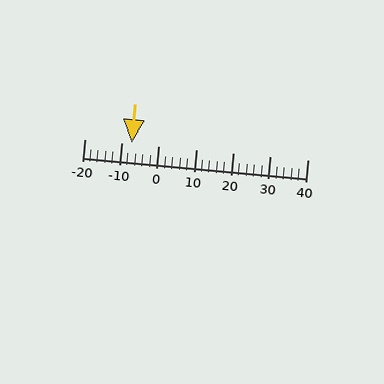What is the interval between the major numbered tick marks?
The major tick marks are spaced 10 units apart.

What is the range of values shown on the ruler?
The ruler shows values from -20 to 40.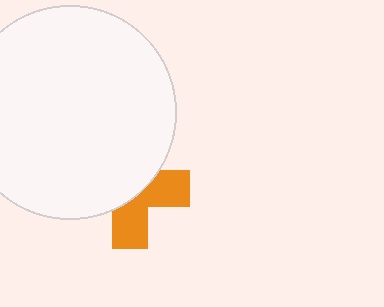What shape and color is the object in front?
The object in front is a white circle.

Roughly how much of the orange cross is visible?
A small part of it is visible (roughly 43%).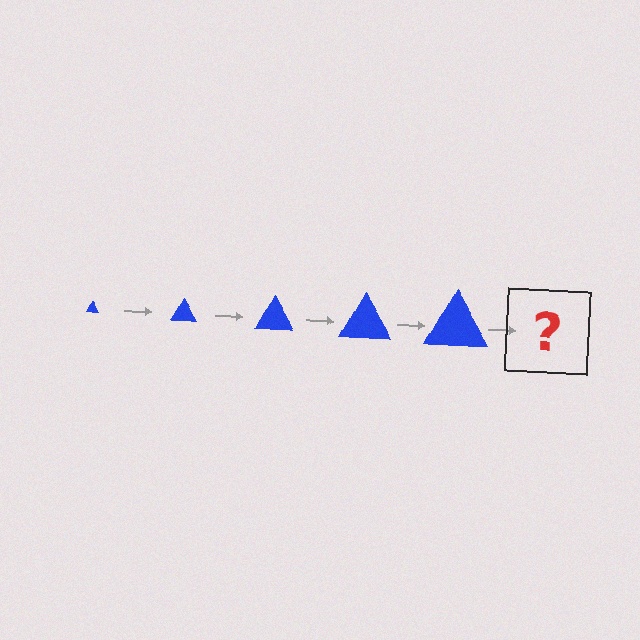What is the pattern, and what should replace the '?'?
The pattern is that the triangle gets progressively larger each step. The '?' should be a blue triangle, larger than the previous one.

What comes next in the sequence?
The next element should be a blue triangle, larger than the previous one.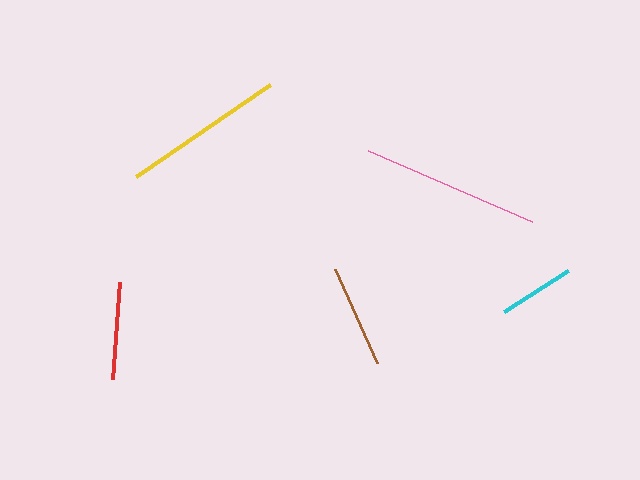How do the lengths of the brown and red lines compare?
The brown and red lines are approximately the same length.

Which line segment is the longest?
The pink line is the longest at approximately 179 pixels.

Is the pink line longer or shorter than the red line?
The pink line is longer than the red line.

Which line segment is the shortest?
The cyan line is the shortest at approximately 77 pixels.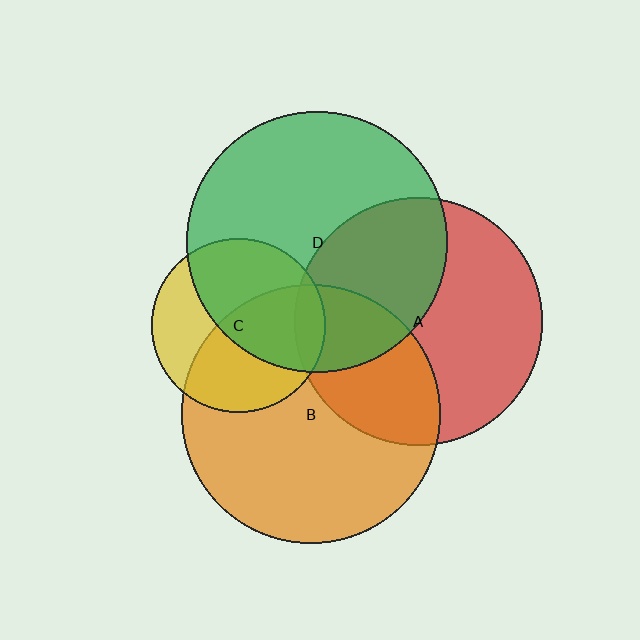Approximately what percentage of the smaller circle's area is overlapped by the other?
Approximately 35%.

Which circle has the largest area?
Circle D (green).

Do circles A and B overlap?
Yes.